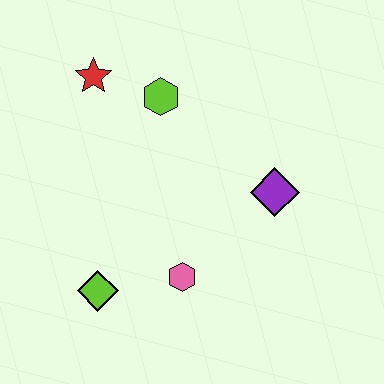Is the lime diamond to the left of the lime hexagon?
Yes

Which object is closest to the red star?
The lime hexagon is closest to the red star.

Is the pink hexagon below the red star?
Yes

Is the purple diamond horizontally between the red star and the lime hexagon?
No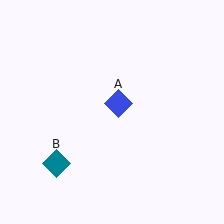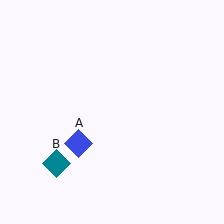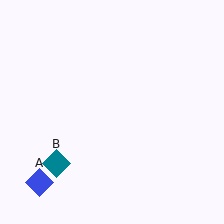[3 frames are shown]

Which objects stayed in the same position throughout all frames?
Teal diamond (object B) remained stationary.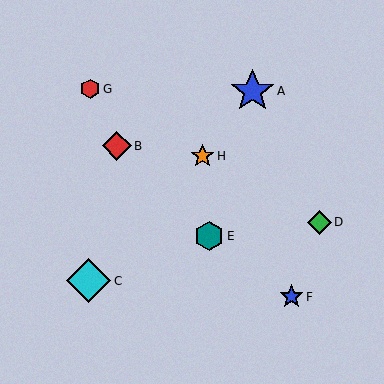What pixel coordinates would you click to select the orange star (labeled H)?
Click at (203, 156) to select the orange star H.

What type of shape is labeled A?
Shape A is a blue star.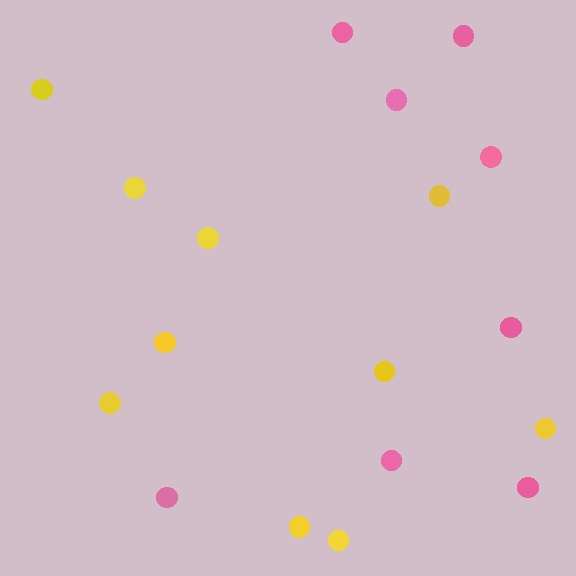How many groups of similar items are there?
There are 2 groups: one group of pink circles (8) and one group of yellow circles (10).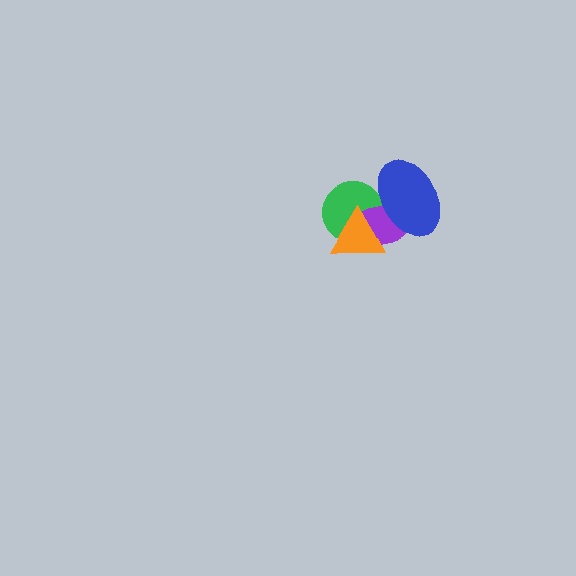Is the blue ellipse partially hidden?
No, no other shape covers it.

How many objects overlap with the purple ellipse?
3 objects overlap with the purple ellipse.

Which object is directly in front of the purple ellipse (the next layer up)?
The orange triangle is directly in front of the purple ellipse.